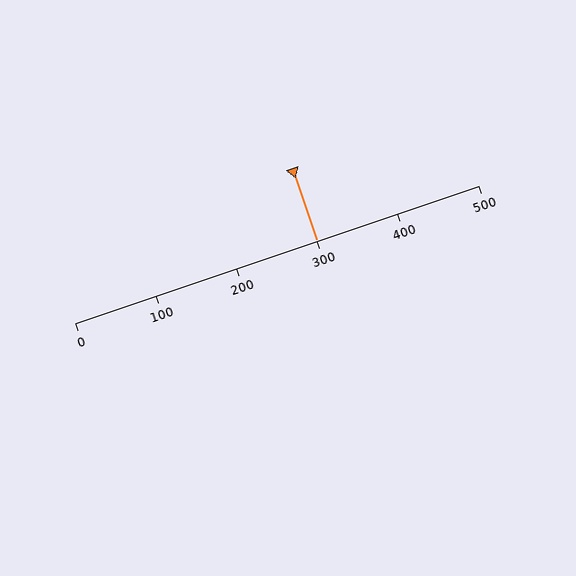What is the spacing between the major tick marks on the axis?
The major ticks are spaced 100 apart.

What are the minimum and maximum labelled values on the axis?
The axis runs from 0 to 500.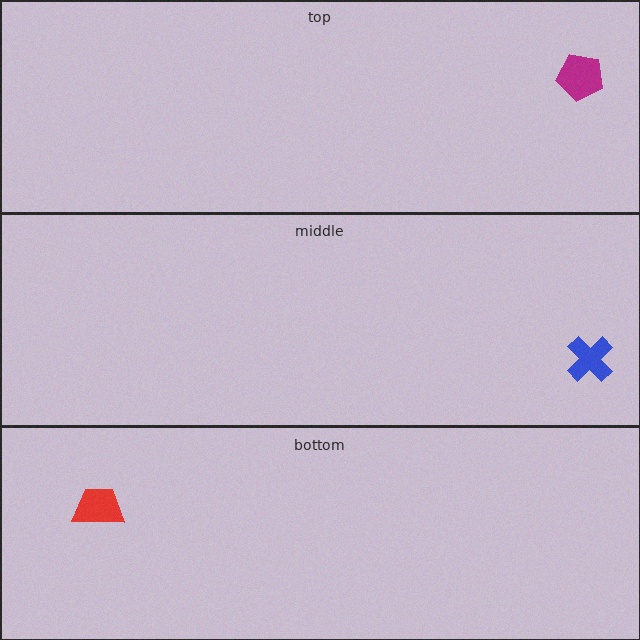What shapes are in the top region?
The magenta pentagon.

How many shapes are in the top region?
1.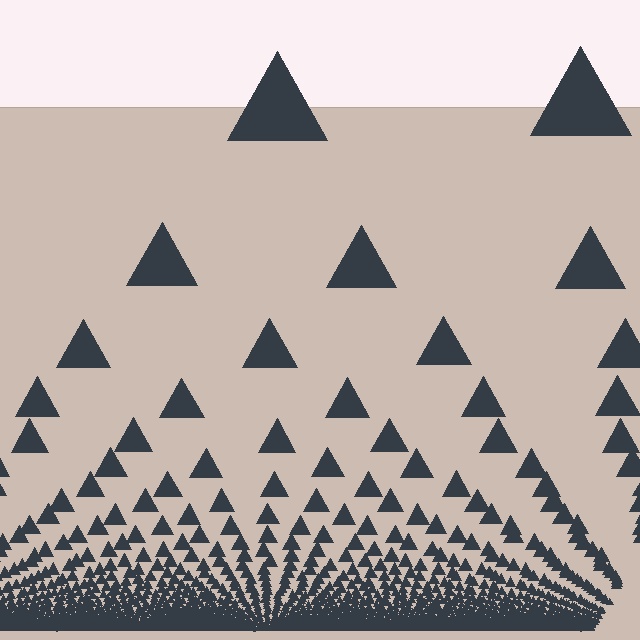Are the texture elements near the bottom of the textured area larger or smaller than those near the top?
Smaller. The gradient is inverted — elements near the bottom are smaller and denser.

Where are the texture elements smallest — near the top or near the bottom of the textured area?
Near the bottom.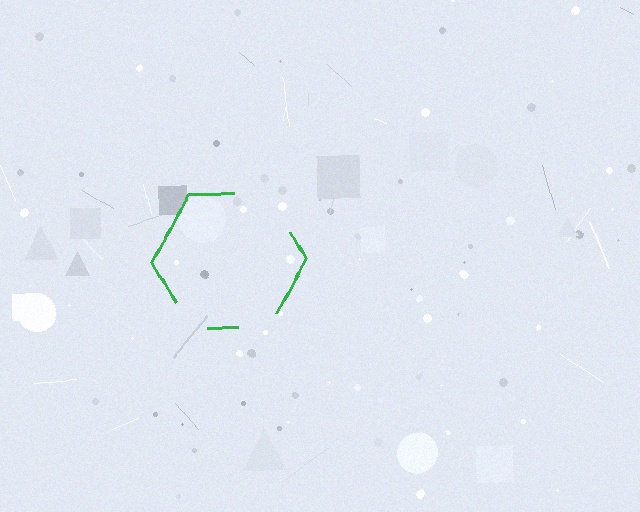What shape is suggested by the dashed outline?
The dashed outline suggests a hexagon.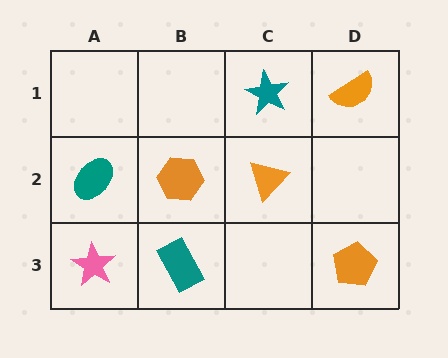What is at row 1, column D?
An orange semicircle.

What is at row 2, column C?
An orange triangle.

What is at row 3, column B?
A teal rectangle.